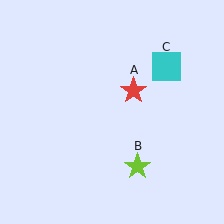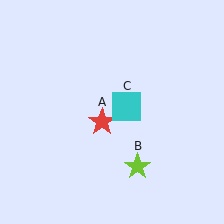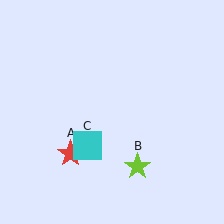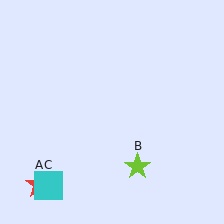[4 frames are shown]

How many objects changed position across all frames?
2 objects changed position: red star (object A), cyan square (object C).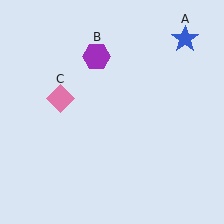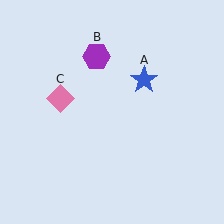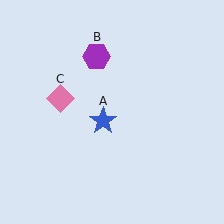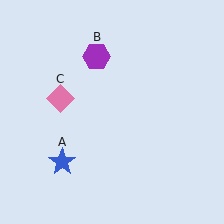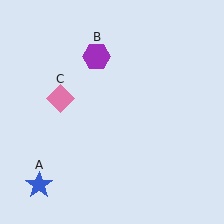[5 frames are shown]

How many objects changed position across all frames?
1 object changed position: blue star (object A).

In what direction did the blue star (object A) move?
The blue star (object A) moved down and to the left.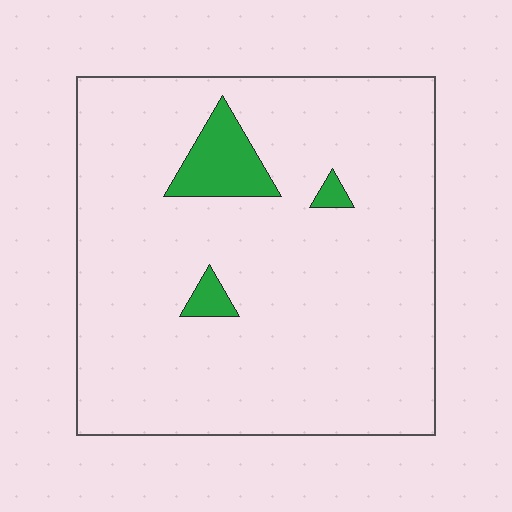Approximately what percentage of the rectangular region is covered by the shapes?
Approximately 5%.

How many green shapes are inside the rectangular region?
3.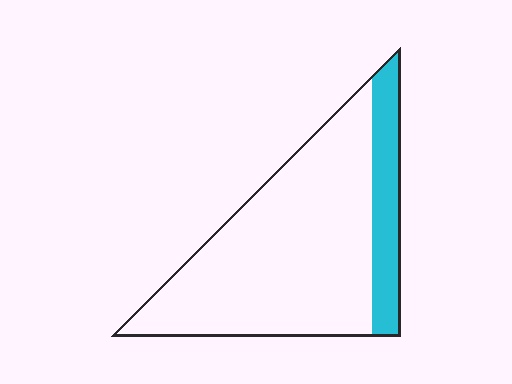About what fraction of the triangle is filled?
About one fifth (1/5).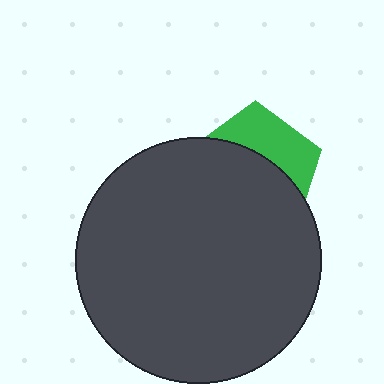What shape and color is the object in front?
The object in front is a dark gray circle.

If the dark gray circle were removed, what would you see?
You would see the complete green pentagon.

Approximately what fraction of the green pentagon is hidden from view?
Roughly 64% of the green pentagon is hidden behind the dark gray circle.